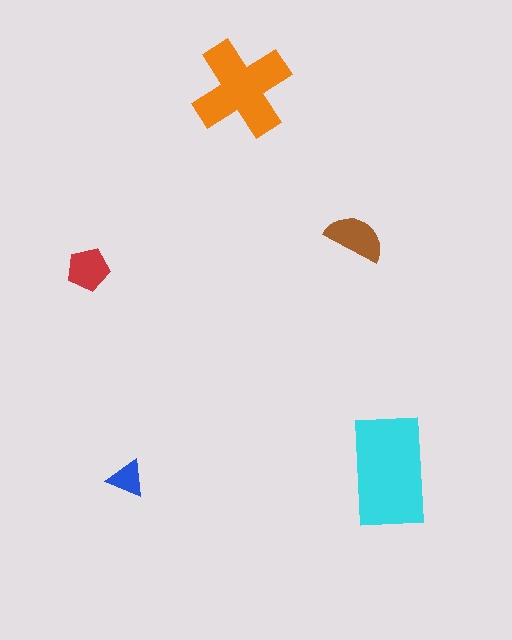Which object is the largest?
The cyan rectangle.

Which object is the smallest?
The blue triangle.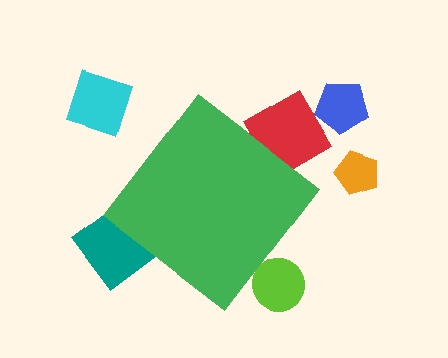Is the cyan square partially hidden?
No, the cyan square is fully visible.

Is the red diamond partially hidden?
Yes, the red diamond is partially hidden behind the green diamond.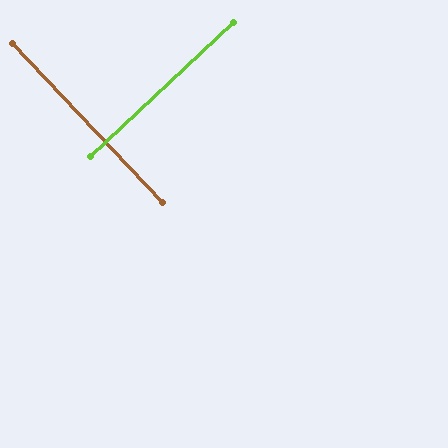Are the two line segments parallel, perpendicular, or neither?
Perpendicular — they meet at approximately 90°.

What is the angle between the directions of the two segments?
Approximately 90 degrees.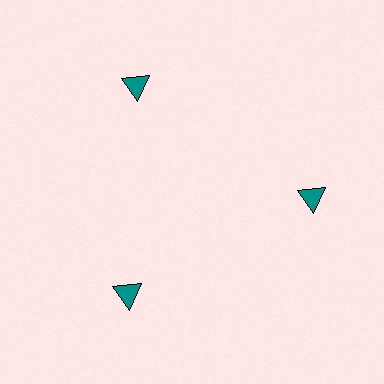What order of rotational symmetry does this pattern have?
This pattern has 3-fold rotational symmetry.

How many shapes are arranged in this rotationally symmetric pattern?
There are 3 shapes, arranged in 3 groups of 1.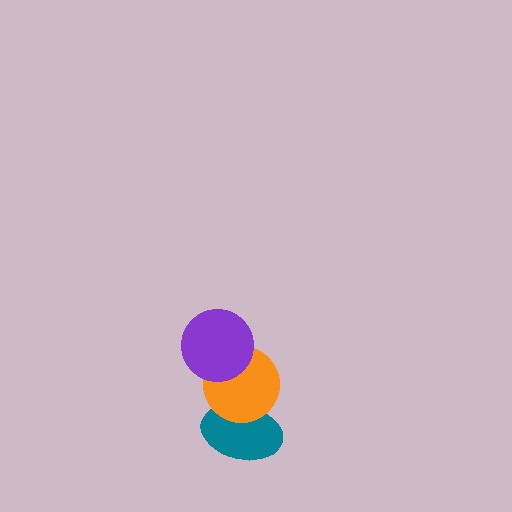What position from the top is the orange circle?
The orange circle is 2nd from the top.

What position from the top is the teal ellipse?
The teal ellipse is 3rd from the top.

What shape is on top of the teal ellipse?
The orange circle is on top of the teal ellipse.